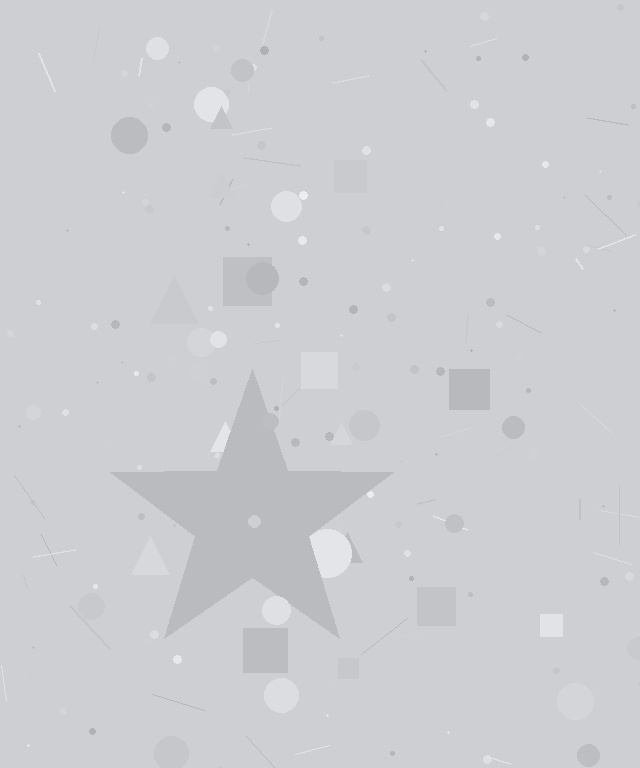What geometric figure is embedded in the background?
A star is embedded in the background.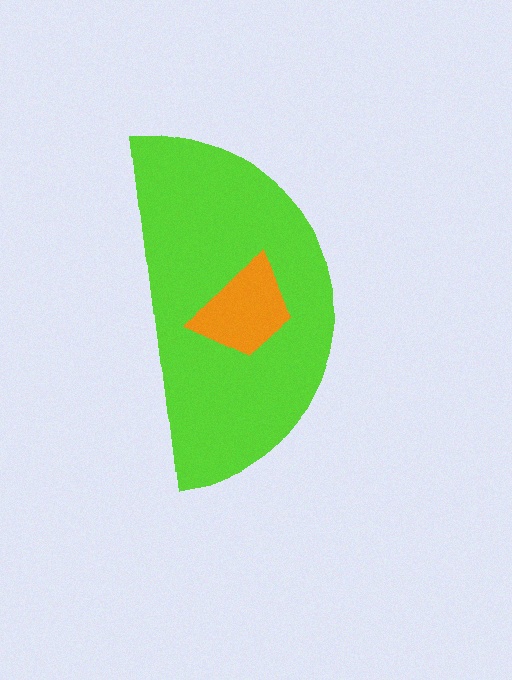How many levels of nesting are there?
2.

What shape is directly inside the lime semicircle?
The orange trapezoid.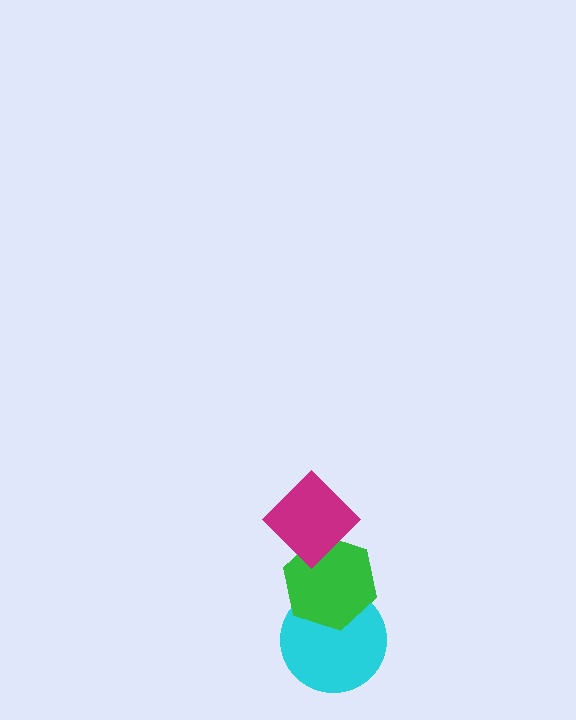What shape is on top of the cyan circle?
The green hexagon is on top of the cyan circle.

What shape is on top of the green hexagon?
The magenta diamond is on top of the green hexagon.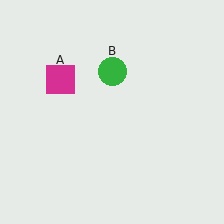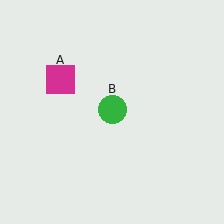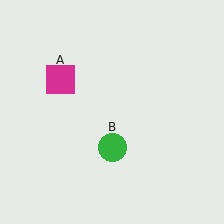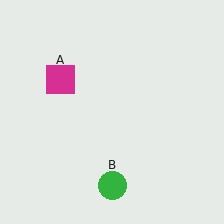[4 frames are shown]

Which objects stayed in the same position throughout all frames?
Magenta square (object A) remained stationary.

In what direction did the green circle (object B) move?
The green circle (object B) moved down.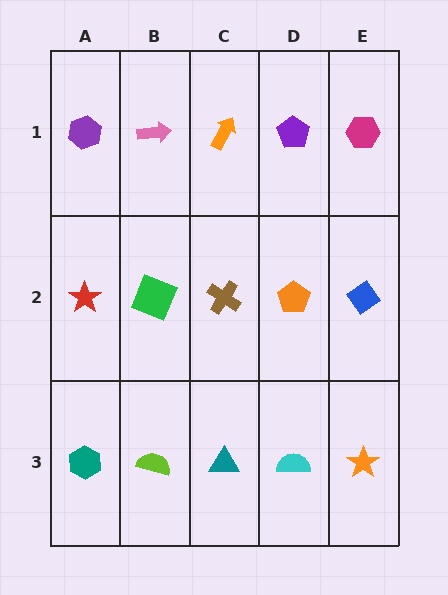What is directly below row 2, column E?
An orange star.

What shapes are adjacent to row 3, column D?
An orange pentagon (row 2, column D), a teal triangle (row 3, column C), an orange star (row 3, column E).